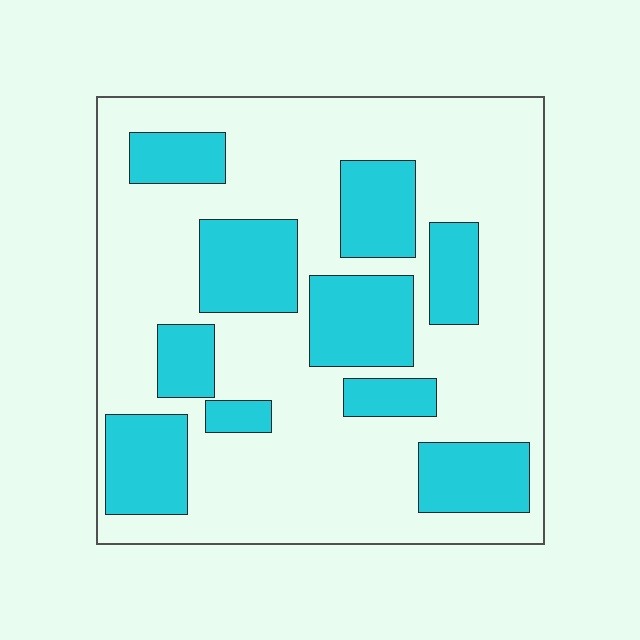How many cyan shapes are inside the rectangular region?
10.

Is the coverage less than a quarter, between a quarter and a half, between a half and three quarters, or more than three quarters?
Between a quarter and a half.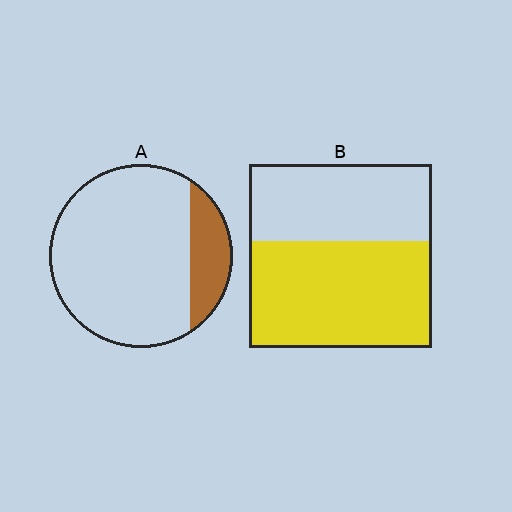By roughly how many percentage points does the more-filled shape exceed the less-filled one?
By roughly 40 percentage points (B over A).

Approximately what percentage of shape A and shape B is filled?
A is approximately 20% and B is approximately 60%.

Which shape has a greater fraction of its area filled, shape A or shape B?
Shape B.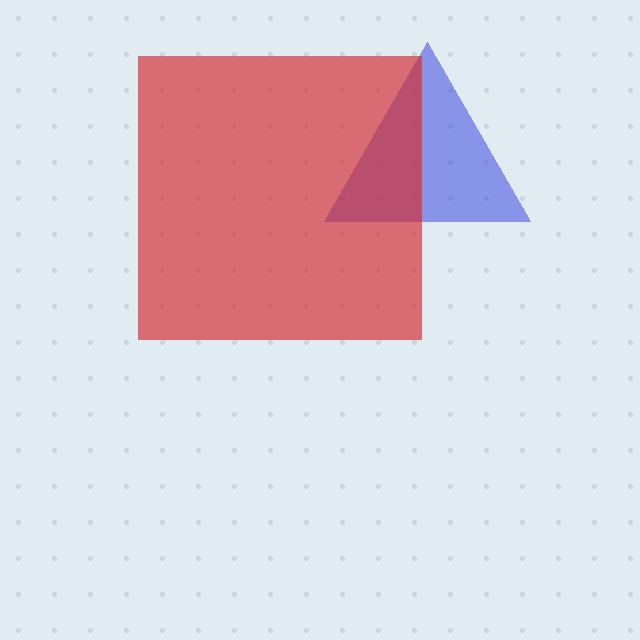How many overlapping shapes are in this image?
There are 2 overlapping shapes in the image.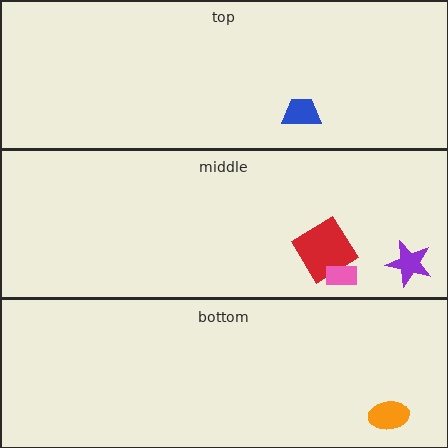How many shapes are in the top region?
1.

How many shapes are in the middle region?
3.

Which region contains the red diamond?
The middle region.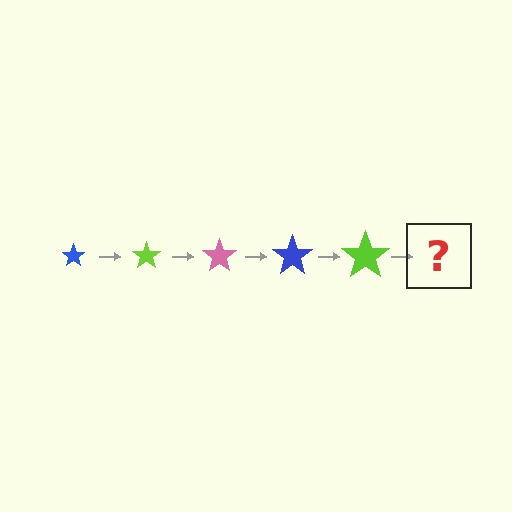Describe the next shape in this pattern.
It should be a pink star, larger than the previous one.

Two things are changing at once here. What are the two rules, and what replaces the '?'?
The two rules are that the star grows larger each step and the color cycles through blue, lime, and pink. The '?' should be a pink star, larger than the previous one.